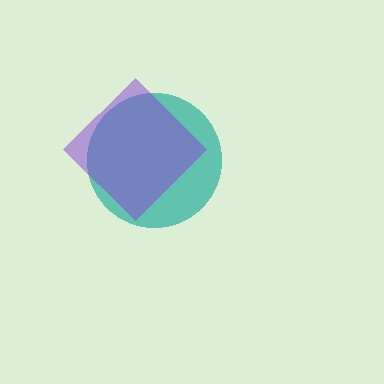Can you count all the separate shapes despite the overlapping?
Yes, there are 2 separate shapes.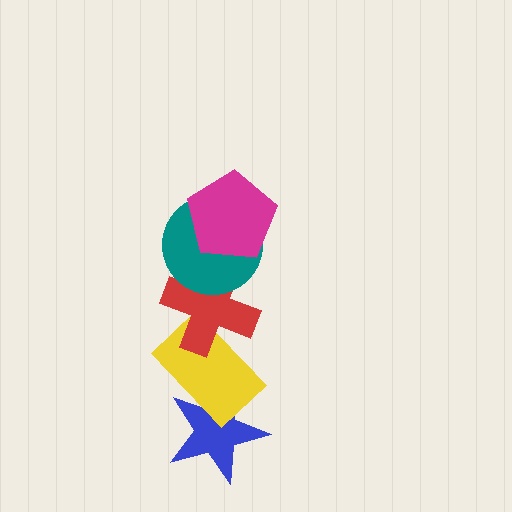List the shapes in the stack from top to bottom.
From top to bottom: the magenta pentagon, the teal circle, the red cross, the yellow rectangle, the blue star.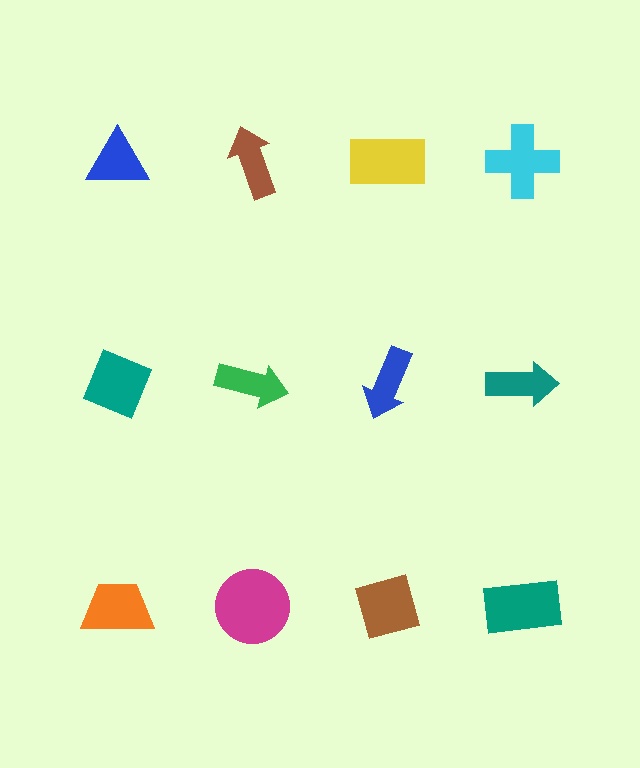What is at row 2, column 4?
A teal arrow.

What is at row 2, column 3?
A blue arrow.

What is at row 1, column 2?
A brown arrow.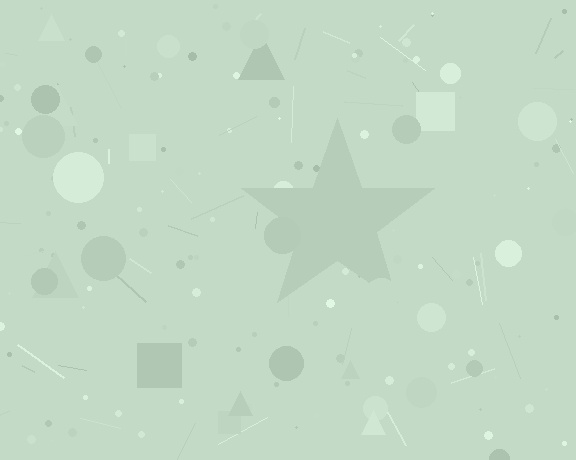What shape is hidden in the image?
A star is hidden in the image.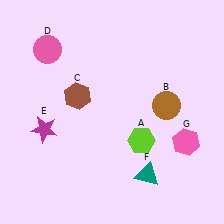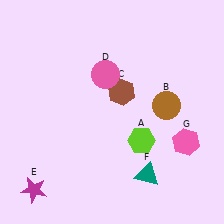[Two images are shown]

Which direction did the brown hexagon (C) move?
The brown hexagon (C) moved right.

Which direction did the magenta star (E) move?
The magenta star (E) moved down.